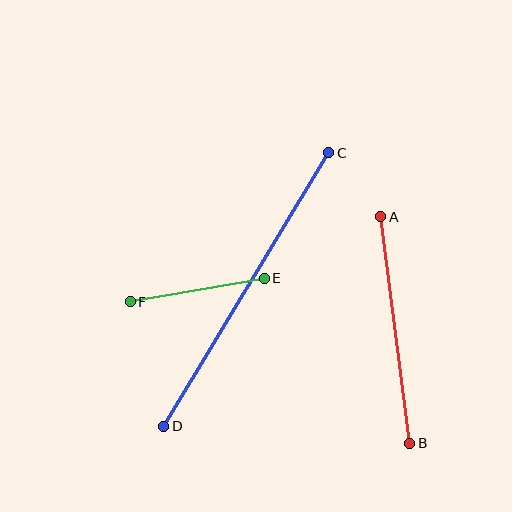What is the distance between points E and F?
The distance is approximately 136 pixels.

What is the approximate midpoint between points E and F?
The midpoint is at approximately (197, 290) pixels.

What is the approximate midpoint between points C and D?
The midpoint is at approximately (246, 289) pixels.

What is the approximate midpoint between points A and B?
The midpoint is at approximately (395, 330) pixels.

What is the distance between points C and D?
The distance is approximately 320 pixels.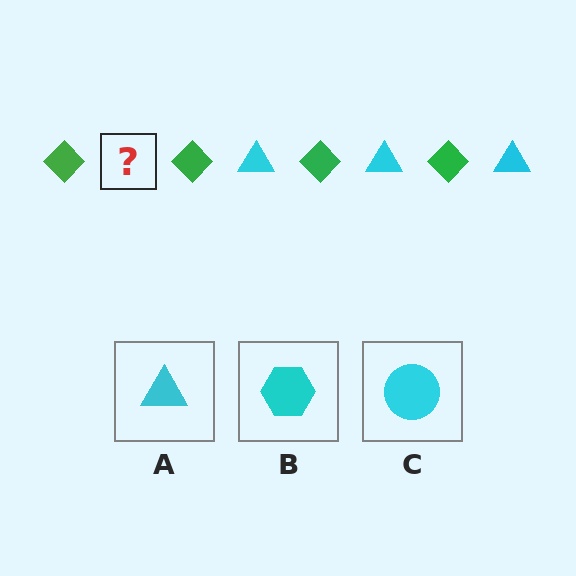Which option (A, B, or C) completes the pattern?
A.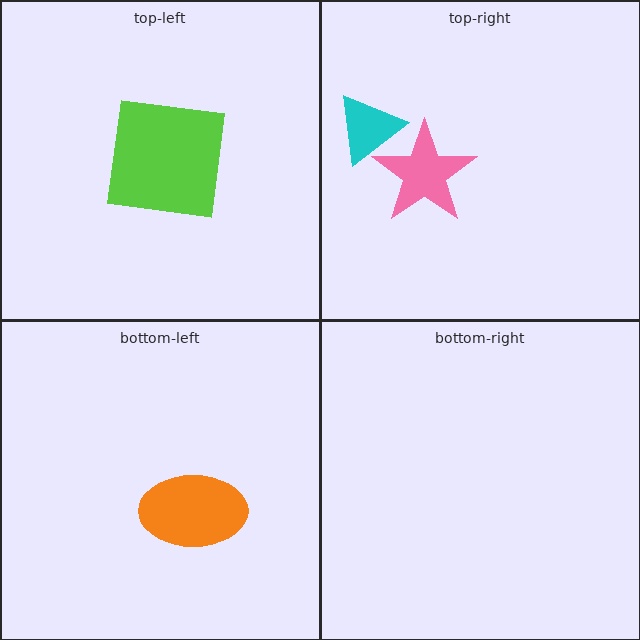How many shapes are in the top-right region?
2.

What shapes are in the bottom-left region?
The orange ellipse.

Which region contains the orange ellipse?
The bottom-left region.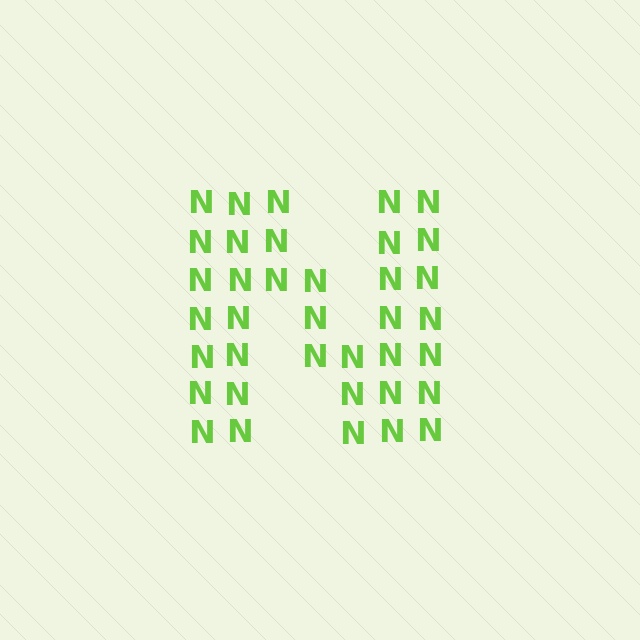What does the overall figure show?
The overall figure shows the letter N.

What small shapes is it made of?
It is made of small letter N's.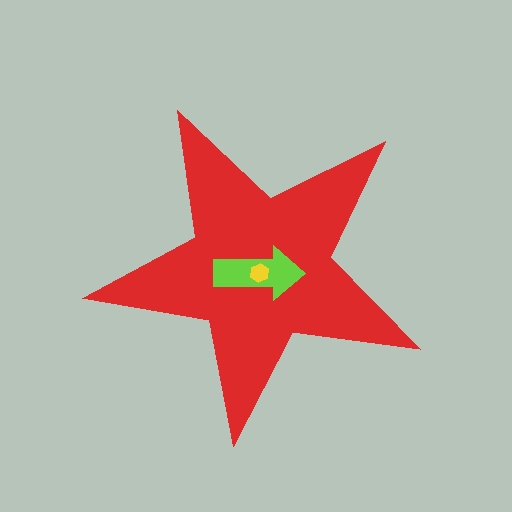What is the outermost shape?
The red star.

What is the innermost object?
The yellow hexagon.